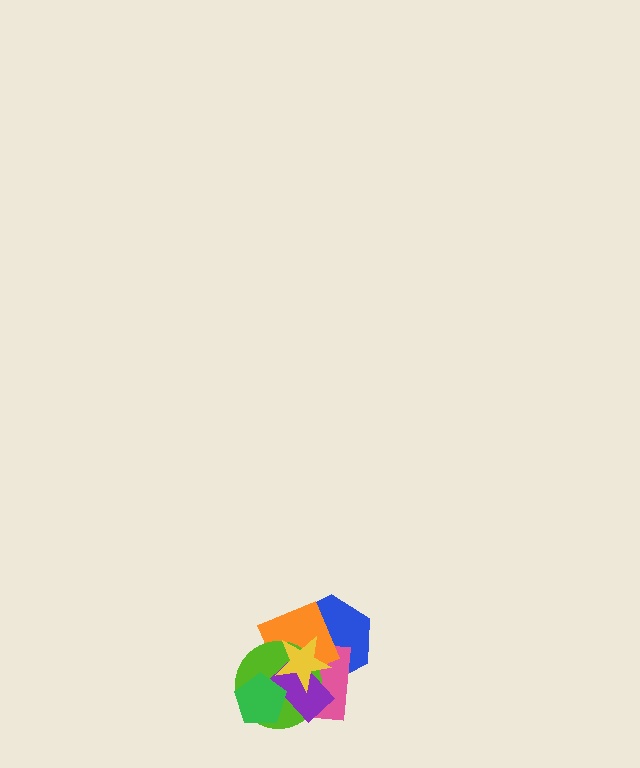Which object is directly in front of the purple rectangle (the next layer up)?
The green pentagon is directly in front of the purple rectangle.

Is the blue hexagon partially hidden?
Yes, it is partially covered by another shape.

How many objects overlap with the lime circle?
6 objects overlap with the lime circle.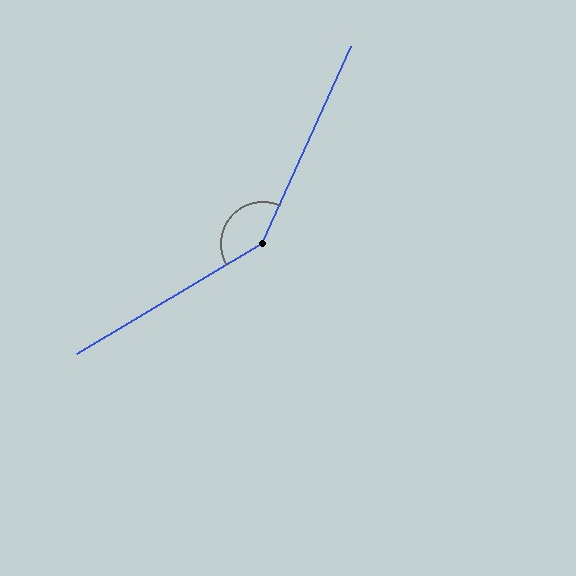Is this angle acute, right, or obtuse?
It is obtuse.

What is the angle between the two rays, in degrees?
Approximately 145 degrees.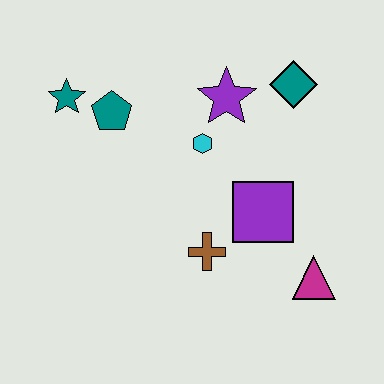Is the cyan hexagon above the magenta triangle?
Yes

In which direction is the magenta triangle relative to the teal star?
The magenta triangle is to the right of the teal star.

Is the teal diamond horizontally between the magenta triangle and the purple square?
Yes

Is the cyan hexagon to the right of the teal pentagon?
Yes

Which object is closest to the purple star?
The cyan hexagon is closest to the purple star.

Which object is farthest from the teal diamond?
The teal star is farthest from the teal diamond.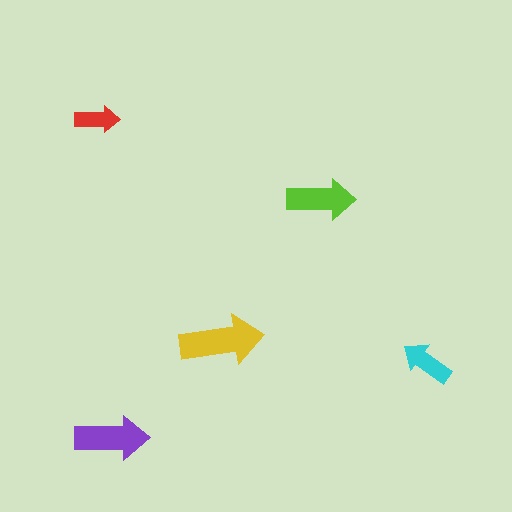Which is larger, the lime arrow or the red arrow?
The lime one.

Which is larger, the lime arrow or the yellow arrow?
The yellow one.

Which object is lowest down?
The purple arrow is bottommost.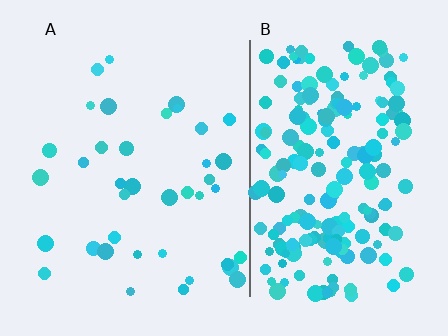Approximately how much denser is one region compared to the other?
Approximately 5.3× — region B over region A.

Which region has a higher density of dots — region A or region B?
B (the right).